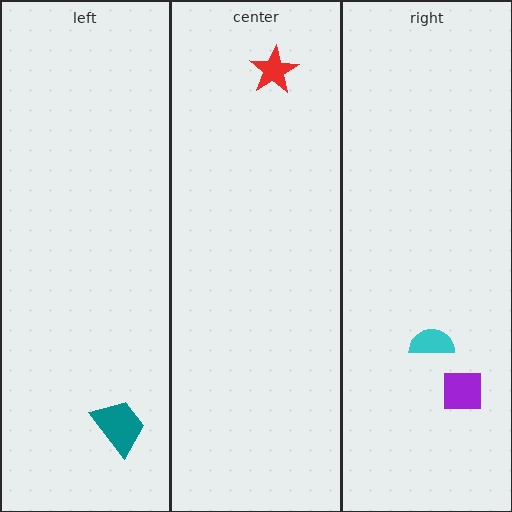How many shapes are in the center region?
1.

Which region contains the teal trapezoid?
The left region.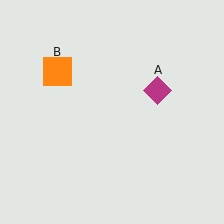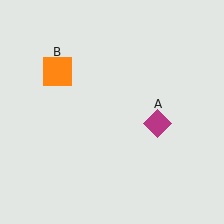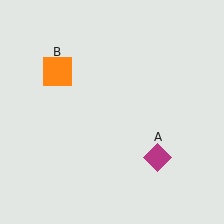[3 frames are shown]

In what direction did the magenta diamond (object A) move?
The magenta diamond (object A) moved down.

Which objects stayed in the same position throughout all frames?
Orange square (object B) remained stationary.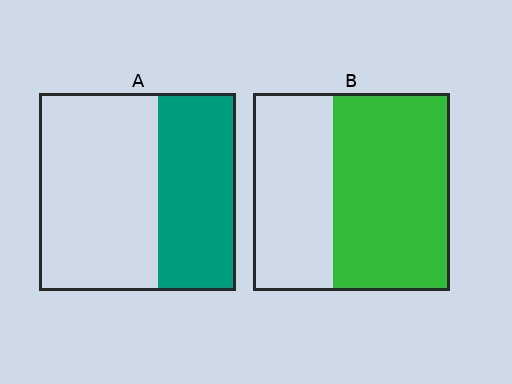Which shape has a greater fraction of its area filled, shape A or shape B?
Shape B.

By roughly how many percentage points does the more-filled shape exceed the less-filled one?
By roughly 20 percentage points (B over A).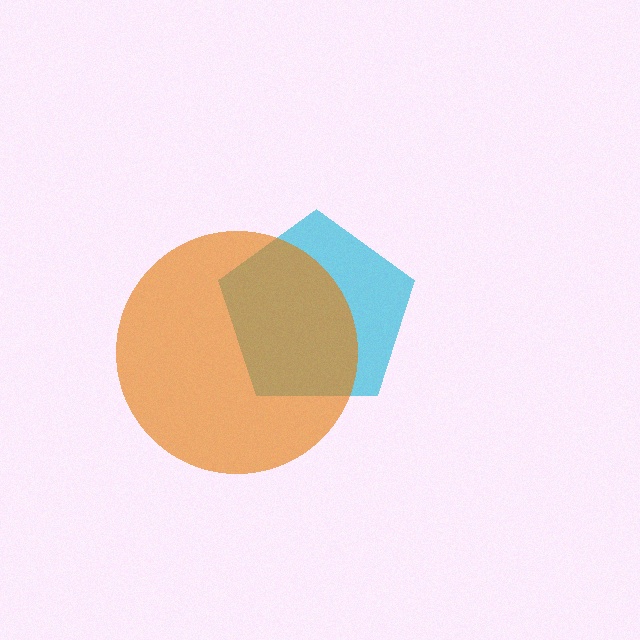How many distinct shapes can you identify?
There are 2 distinct shapes: a cyan pentagon, an orange circle.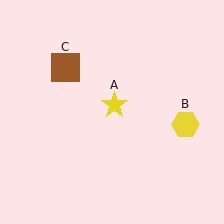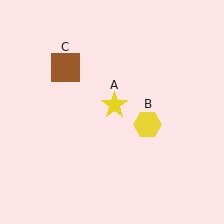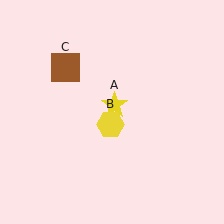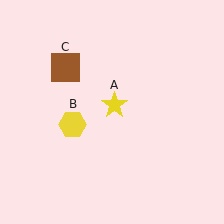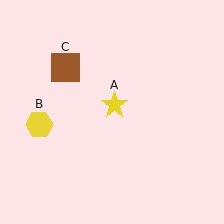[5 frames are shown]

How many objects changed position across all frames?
1 object changed position: yellow hexagon (object B).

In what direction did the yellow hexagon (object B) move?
The yellow hexagon (object B) moved left.